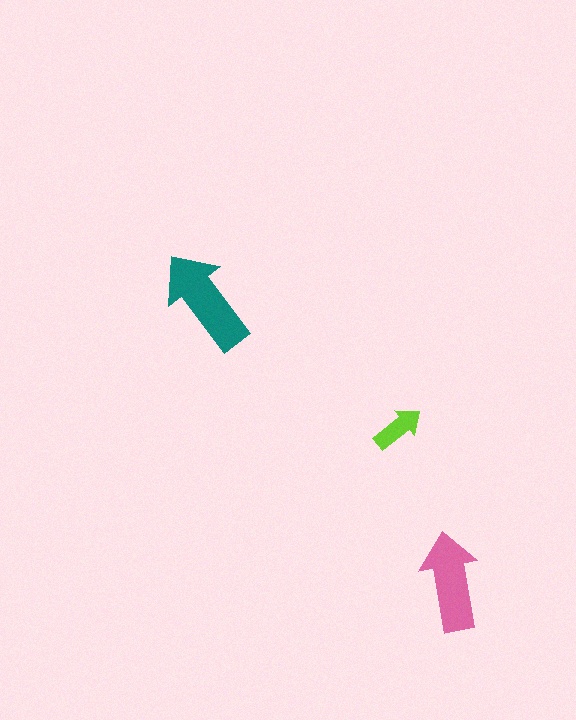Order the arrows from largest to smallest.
the teal one, the pink one, the lime one.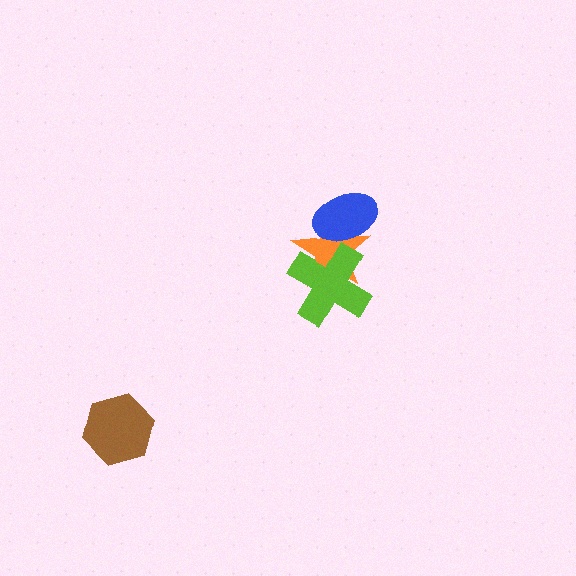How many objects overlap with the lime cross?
1 object overlaps with the lime cross.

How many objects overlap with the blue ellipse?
1 object overlaps with the blue ellipse.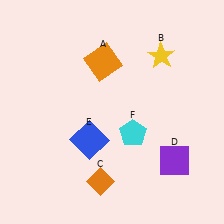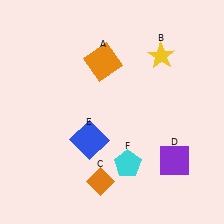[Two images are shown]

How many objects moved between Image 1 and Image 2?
1 object moved between the two images.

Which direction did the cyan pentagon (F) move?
The cyan pentagon (F) moved down.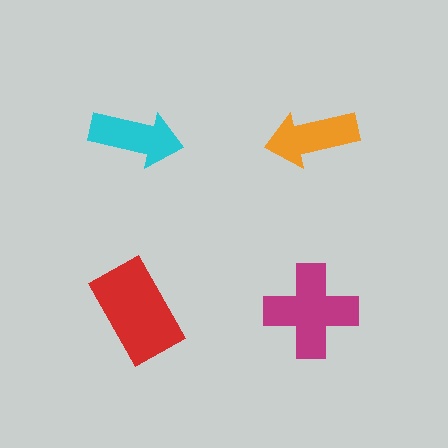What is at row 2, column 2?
A magenta cross.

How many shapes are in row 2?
2 shapes.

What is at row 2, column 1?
A red rectangle.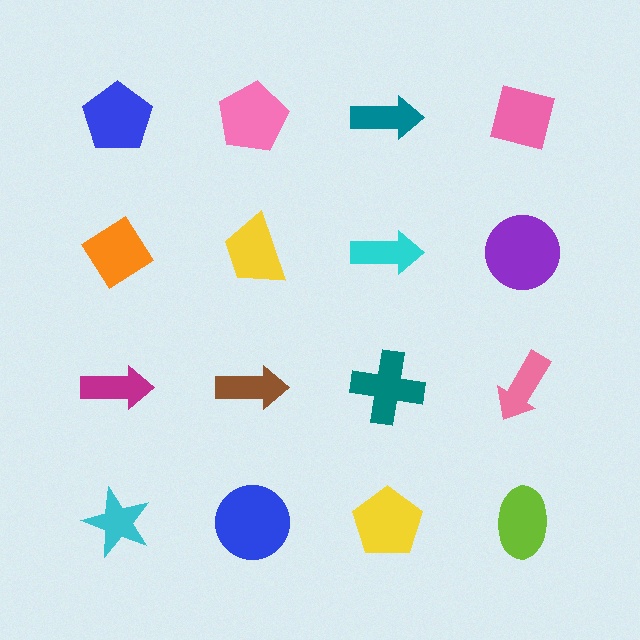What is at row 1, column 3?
A teal arrow.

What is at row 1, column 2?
A pink pentagon.